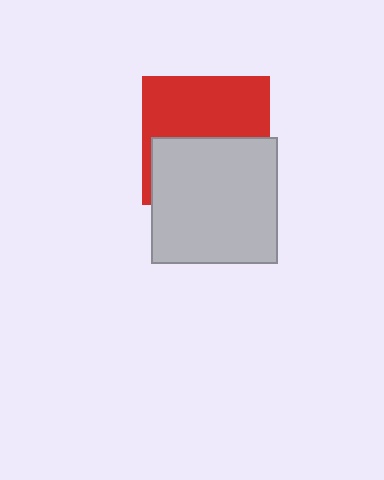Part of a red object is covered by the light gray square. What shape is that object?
It is a square.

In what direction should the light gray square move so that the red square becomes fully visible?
The light gray square should move down. That is the shortest direction to clear the overlap and leave the red square fully visible.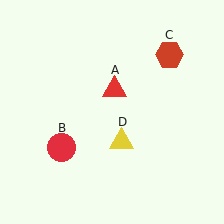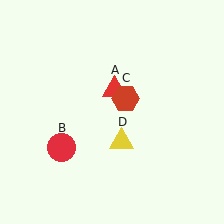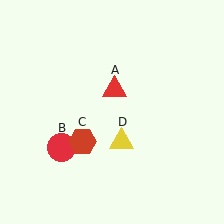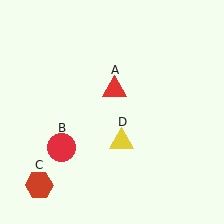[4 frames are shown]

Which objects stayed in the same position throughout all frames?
Red triangle (object A) and red circle (object B) and yellow triangle (object D) remained stationary.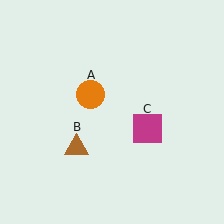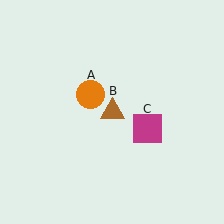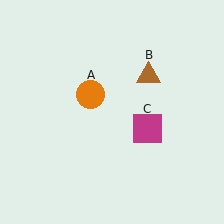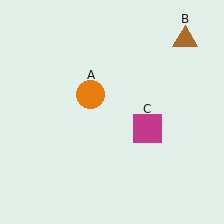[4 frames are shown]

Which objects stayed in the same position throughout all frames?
Orange circle (object A) and magenta square (object C) remained stationary.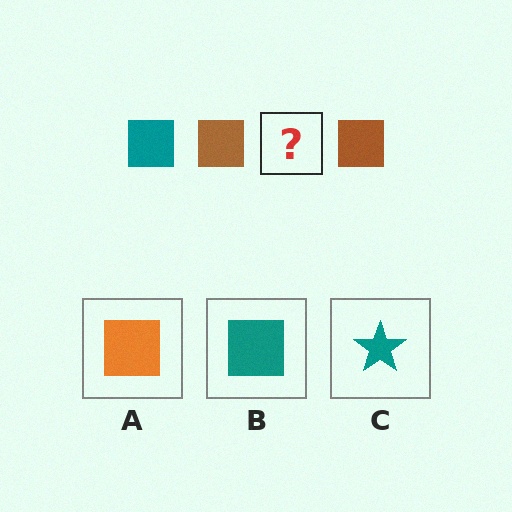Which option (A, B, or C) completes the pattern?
B.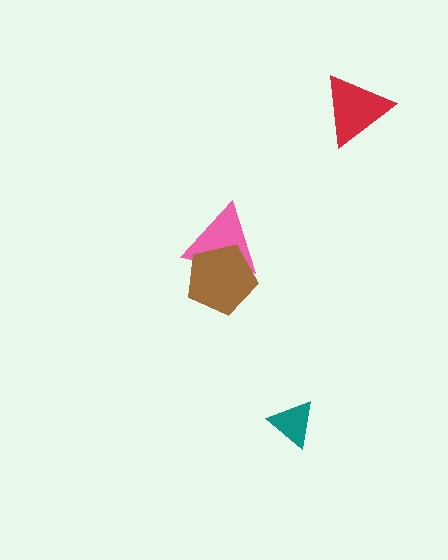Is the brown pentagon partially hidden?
No, no other shape covers it.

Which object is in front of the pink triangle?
The brown pentagon is in front of the pink triangle.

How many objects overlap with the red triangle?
0 objects overlap with the red triangle.